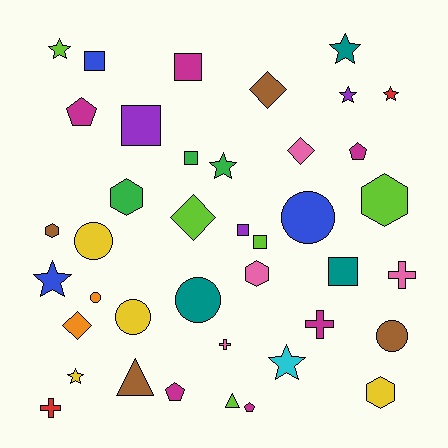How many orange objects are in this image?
There are 2 orange objects.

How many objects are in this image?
There are 40 objects.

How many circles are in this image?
There are 6 circles.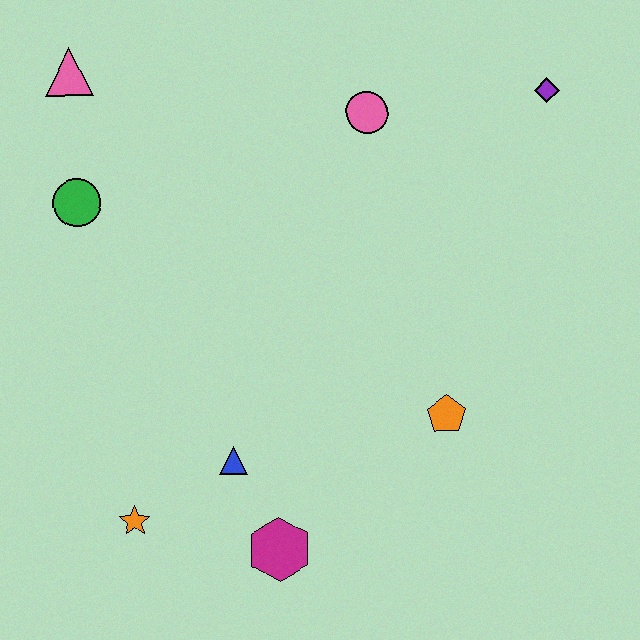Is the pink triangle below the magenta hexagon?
No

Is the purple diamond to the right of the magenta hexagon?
Yes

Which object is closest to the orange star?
The blue triangle is closest to the orange star.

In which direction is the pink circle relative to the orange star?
The pink circle is above the orange star.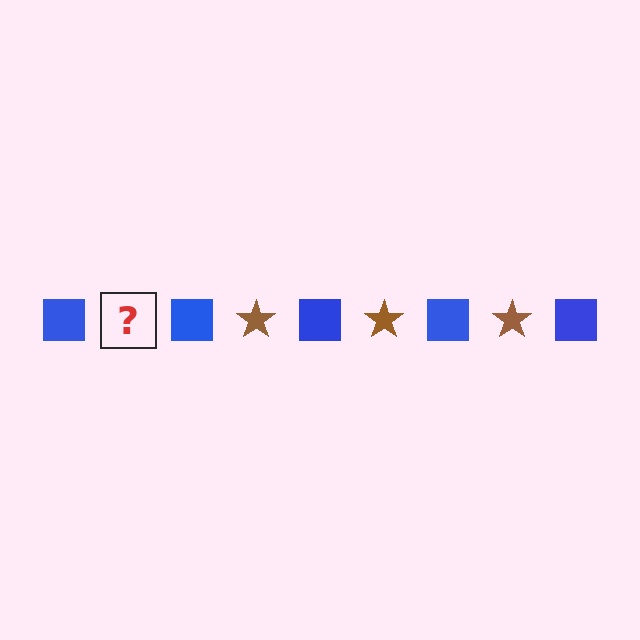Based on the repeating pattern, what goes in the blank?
The blank should be a brown star.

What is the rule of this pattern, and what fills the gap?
The rule is that the pattern alternates between blue square and brown star. The gap should be filled with a brown star.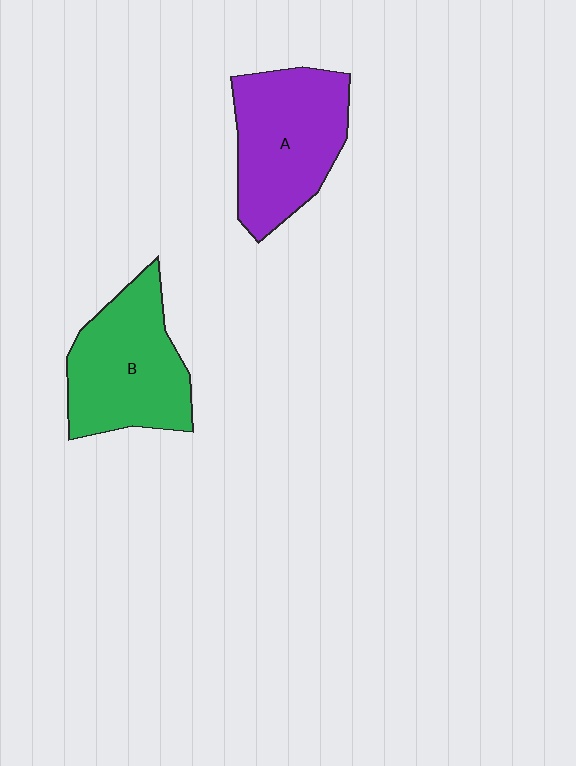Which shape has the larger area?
Shape A (purple).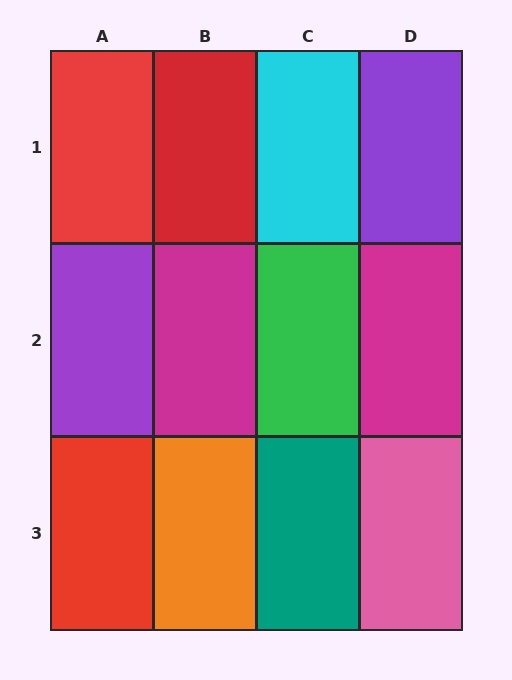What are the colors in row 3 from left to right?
Red, orange, teal, pink.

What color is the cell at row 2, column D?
Magenta.